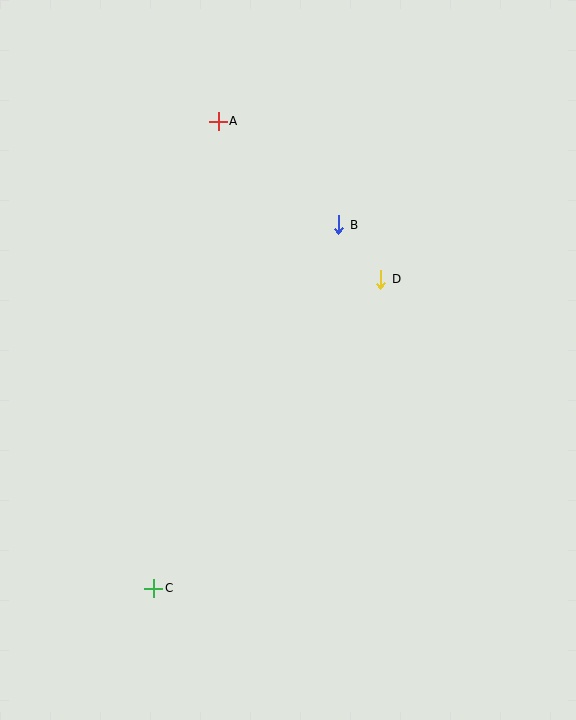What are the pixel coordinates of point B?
Point B is at (339, 225).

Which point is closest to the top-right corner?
Point B is closest to the top-right corner.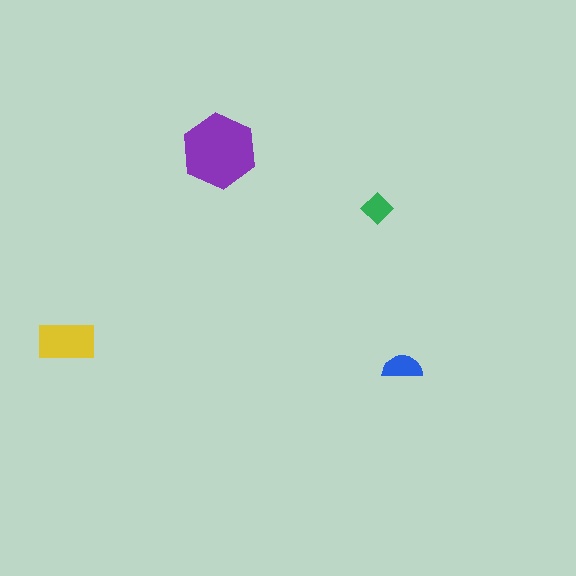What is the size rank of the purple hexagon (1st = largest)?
1st.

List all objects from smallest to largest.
The green diamond, the blue semicircle, the yellow rectangle, the purple hexagon.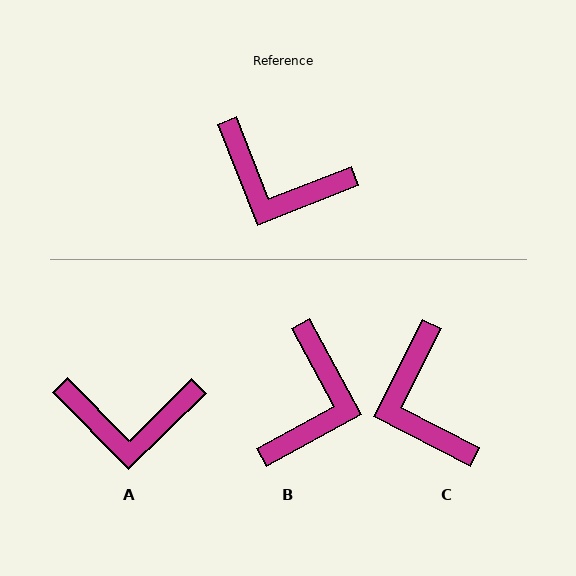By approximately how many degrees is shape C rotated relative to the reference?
Approximately 49 degrees clockwise.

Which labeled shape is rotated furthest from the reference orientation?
B, about 97 degrees away.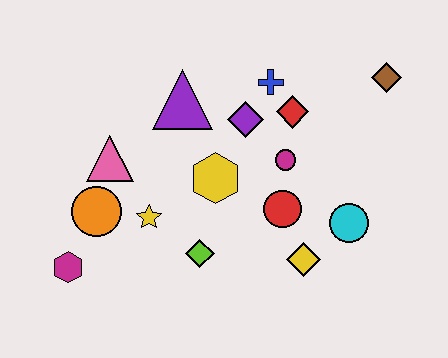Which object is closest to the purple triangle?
The purple diamond is closest to the purple triangle.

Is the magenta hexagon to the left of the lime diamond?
Yes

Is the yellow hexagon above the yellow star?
Yes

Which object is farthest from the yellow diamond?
The magenta hexagon is farthest from the yellow diamond.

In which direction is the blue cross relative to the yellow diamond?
The blue cross is above the yellow diamond.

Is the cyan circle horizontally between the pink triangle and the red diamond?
No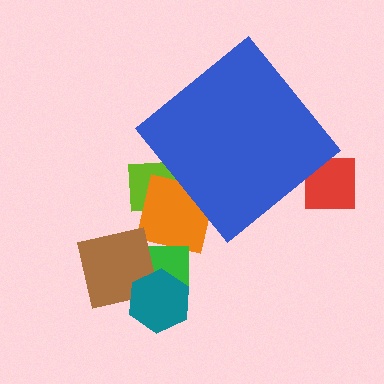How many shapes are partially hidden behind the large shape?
3 shapes are partially hidden.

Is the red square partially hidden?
Yes, the red square is partially hidden behind the blue diamond.